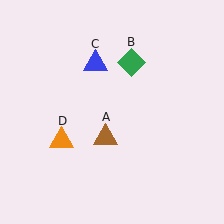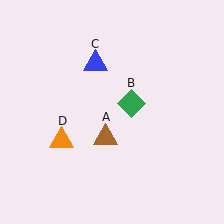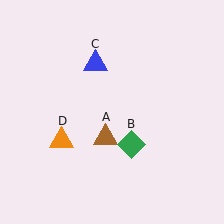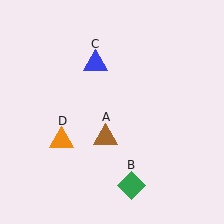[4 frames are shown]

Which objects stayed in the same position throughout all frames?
Brown triangle (object A) and blue triangle (object C) and orange triangle (object D) remained stationary.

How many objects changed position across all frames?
1 object changed position: green diamond (object B).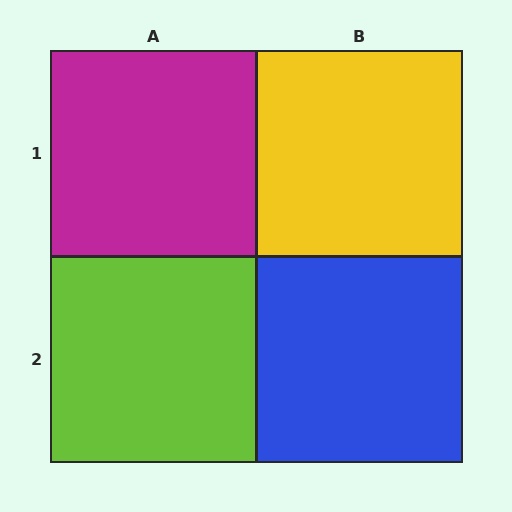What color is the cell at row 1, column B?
Yellow.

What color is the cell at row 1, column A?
Magenta.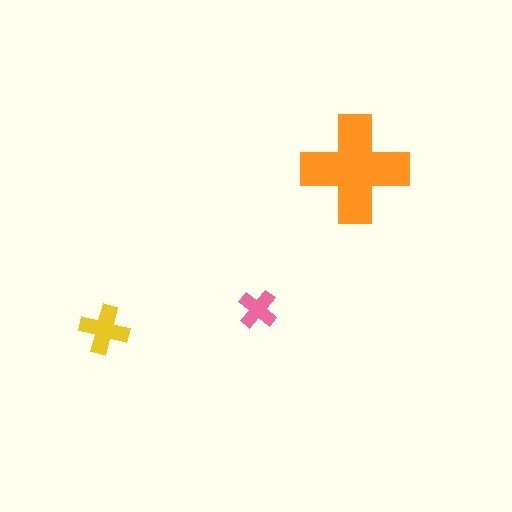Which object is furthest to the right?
The orange cross is rightmost.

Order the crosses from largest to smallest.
the orange one, the yellow one, the pink one.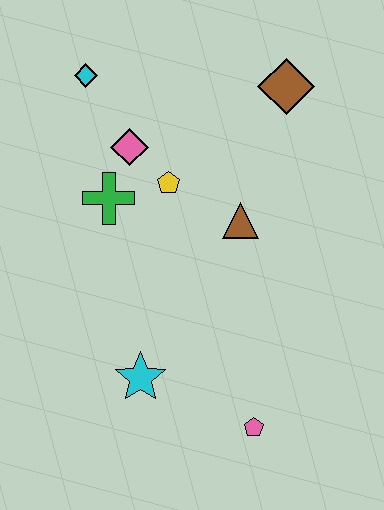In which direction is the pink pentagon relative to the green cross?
The pink pentagon is below the green cross.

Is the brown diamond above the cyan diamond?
No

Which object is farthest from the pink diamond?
The pink pentagon is farthest from the pink diamond.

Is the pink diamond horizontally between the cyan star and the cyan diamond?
Yes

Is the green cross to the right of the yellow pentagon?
No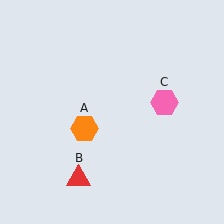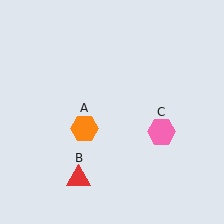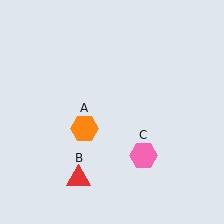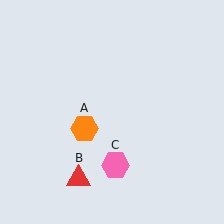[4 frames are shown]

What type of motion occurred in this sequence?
The pink hexagon (object C) rotated clockwise around the center of the scene.